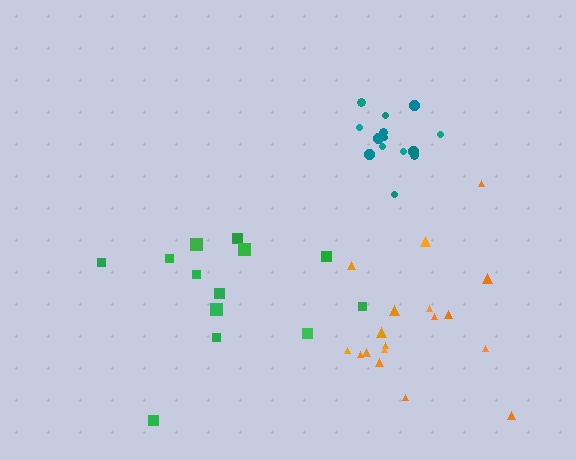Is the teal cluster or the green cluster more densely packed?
Teal.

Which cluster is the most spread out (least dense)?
Green.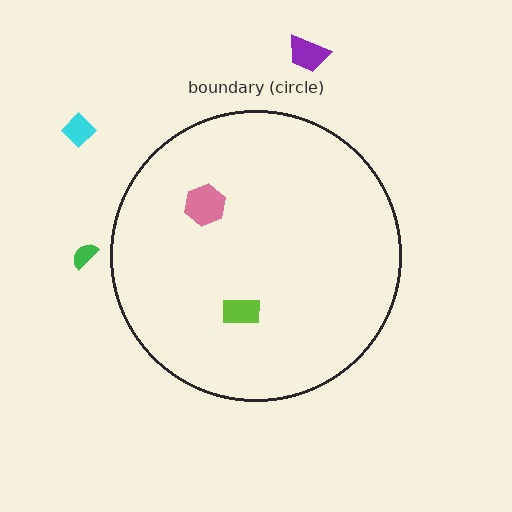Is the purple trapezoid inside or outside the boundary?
Outside.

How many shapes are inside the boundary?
2 inside, 3 outside.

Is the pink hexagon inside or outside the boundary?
Inside.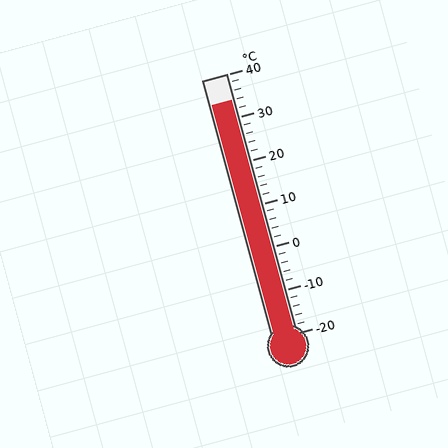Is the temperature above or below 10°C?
The temperature is above 10°C.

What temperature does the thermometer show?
The thermometer shows approximately 34°C.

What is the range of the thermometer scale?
The thermometer scale ranges from -20°C to 40°C.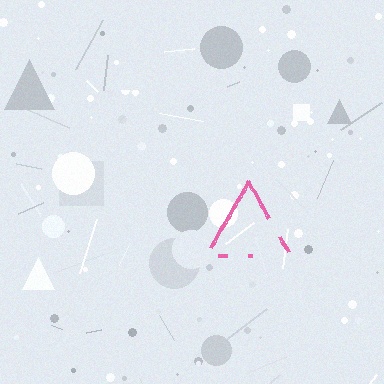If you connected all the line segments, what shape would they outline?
They would outline a triangle.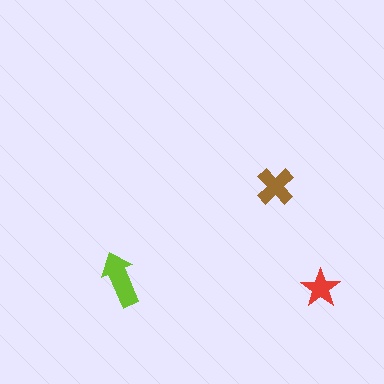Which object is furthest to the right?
The red star is rightmost.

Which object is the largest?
The lime arrow.